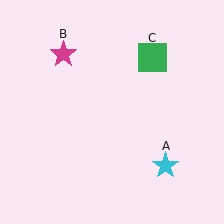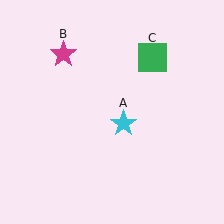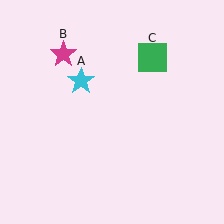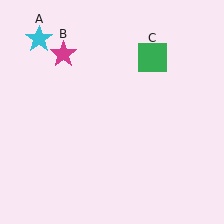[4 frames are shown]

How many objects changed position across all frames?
1 object changed position: cyan star (object A).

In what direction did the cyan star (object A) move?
The cyan star (object A) moved up and to the left.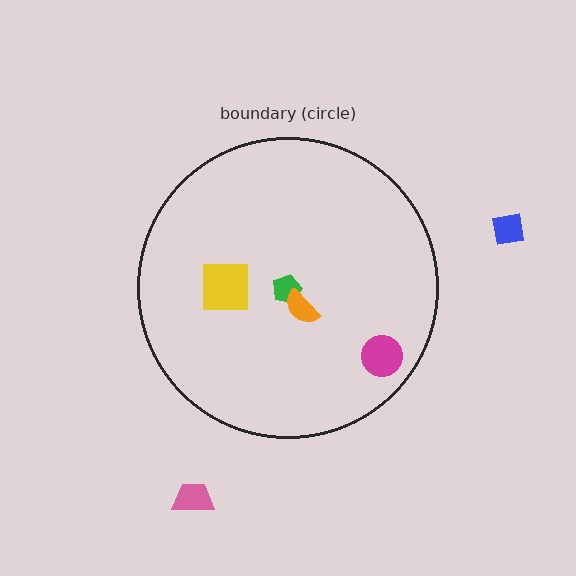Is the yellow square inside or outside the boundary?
Inside.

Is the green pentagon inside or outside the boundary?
Inside.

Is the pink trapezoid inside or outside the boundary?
Outside.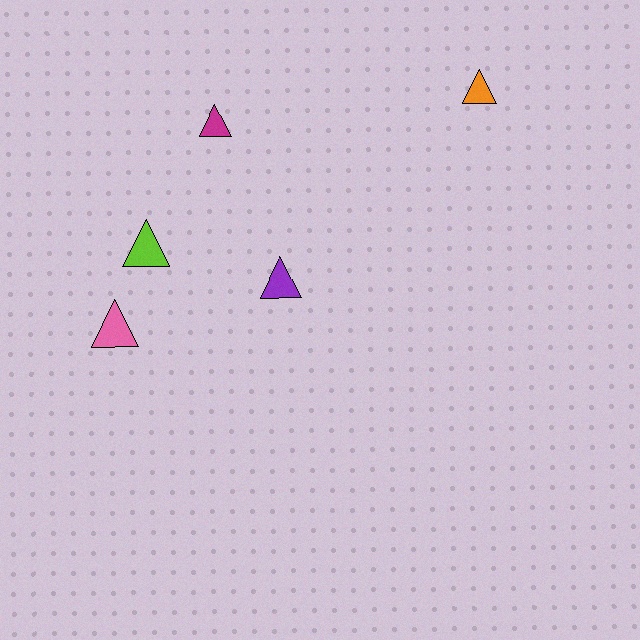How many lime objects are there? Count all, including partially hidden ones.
There is 1 lime object.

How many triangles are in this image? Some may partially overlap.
There are 5 triangles.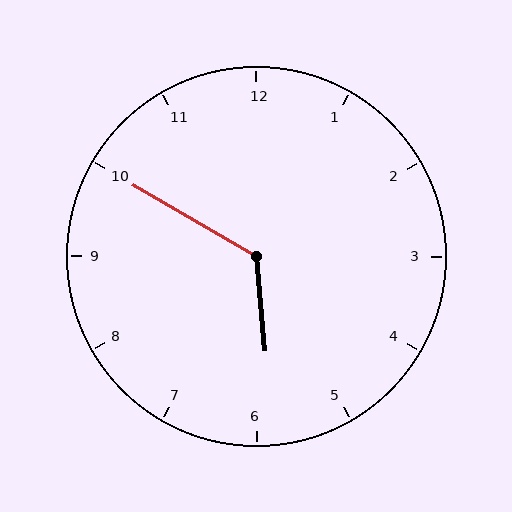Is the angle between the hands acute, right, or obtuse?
It is obtuse.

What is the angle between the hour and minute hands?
Approximately 125 degrees.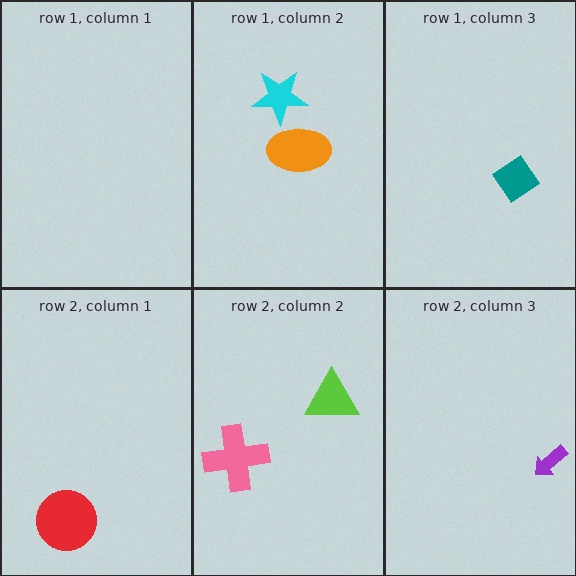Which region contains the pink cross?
The row 2, column 2 region.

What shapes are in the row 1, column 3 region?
The teal diamond.